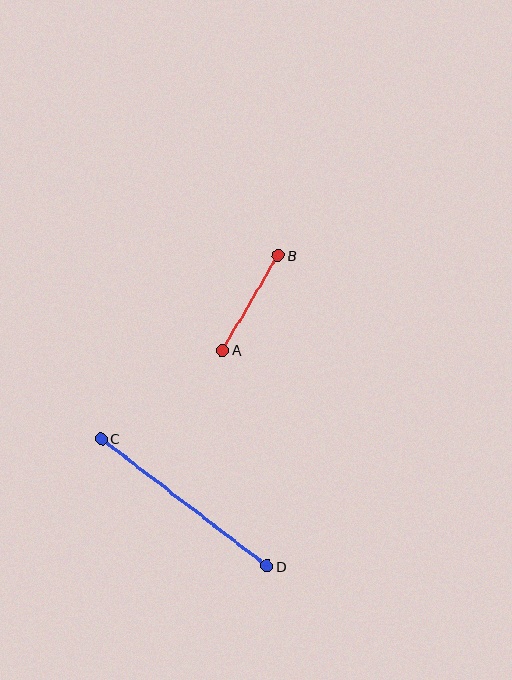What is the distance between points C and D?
The distance is approximately 209 pixels.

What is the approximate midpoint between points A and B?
The midpoint is at approximately (250, 303) pixels.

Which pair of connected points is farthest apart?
Points C and D are farthest apart.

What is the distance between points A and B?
The distance is approximately 110 pixels.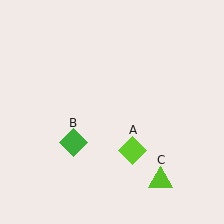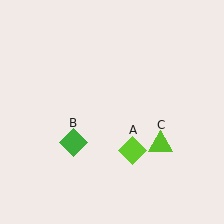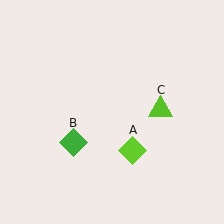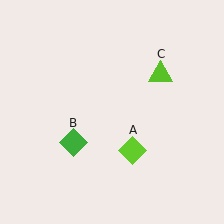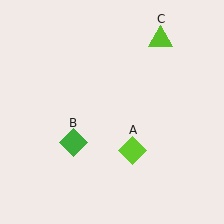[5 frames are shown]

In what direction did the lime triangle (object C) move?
The lime triangle (object C) moved up.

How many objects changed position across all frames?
1 object changed position: lime triangle (object C).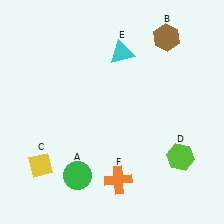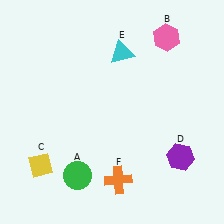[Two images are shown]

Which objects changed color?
B changed from brown to pink. D changed from lime to purple.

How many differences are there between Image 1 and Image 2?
There are 2 differences between the two images.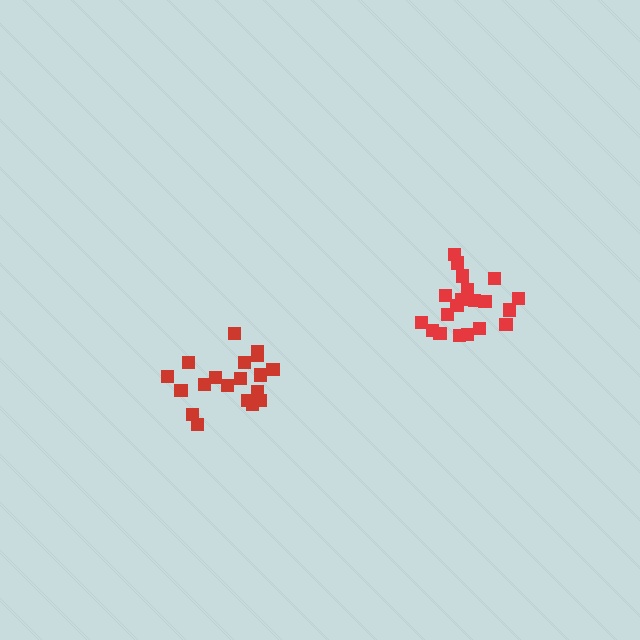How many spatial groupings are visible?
There are 2 spatial groupings.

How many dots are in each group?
Group 1: 20 dots, Group 2: 20 dots (40 total).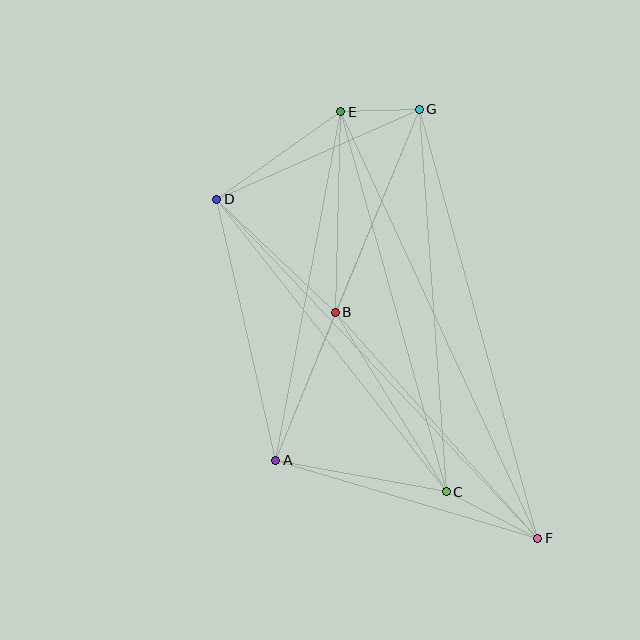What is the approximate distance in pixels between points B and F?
The distance between B and F is approximately 303 pixels.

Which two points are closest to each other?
Points E and G are closest to each other.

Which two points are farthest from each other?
Points E and F are farthest from each other.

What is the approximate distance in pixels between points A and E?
The distance between A and E is approximately 355 pixels.